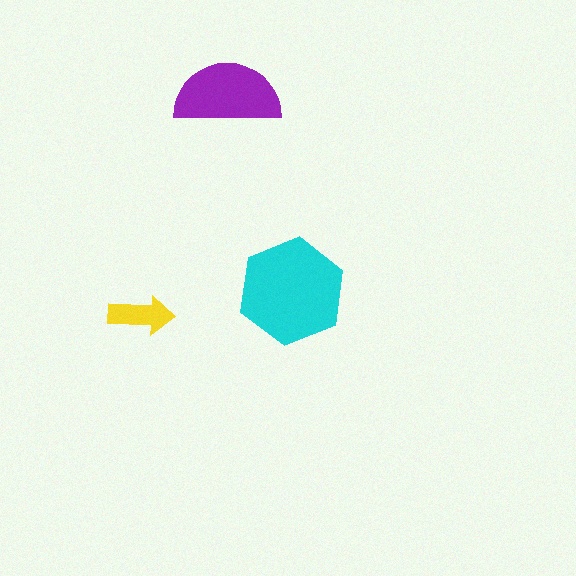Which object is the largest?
The cyan hexagon.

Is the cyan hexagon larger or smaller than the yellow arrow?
Larger.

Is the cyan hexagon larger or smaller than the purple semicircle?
Larger.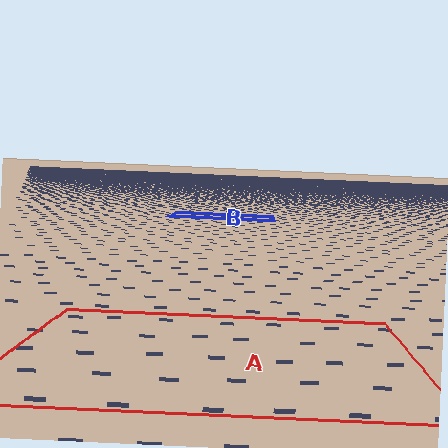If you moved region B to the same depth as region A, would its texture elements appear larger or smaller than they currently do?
They would appear larger. At a closer depth, the same texture elements are projected at a bigger on-screen size.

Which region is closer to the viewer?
Region A is closer. The texture elements there are larger and more spread out.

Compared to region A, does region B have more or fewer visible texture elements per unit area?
Region B has more texture elements per unit area — they are packed more densely because it is farther away.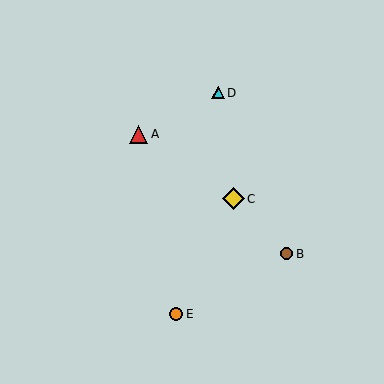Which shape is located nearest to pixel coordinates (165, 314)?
The orange circle (labeled E) at (176, 314) is nearest to that location.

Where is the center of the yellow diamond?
The center of the yellow diamond is at (233, 199).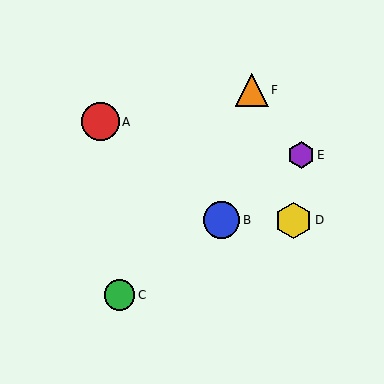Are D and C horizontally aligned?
No, D is at y≈220 and C is at y≈295.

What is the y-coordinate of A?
Object A is at y≈122.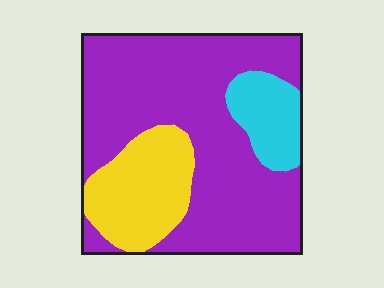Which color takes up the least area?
Cyan, at roughly 10%.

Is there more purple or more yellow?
Purple.